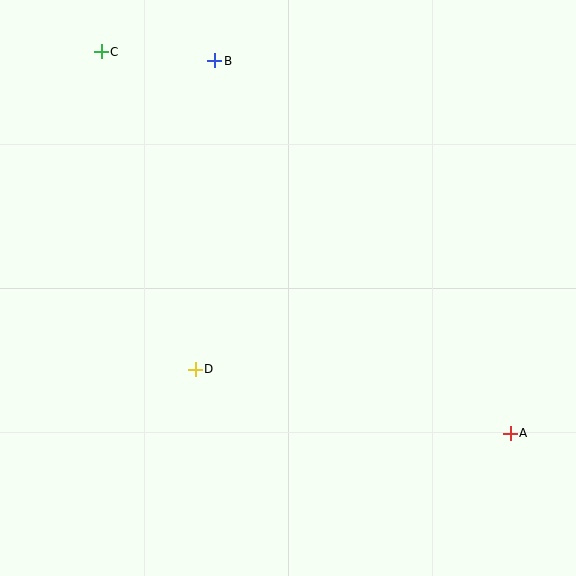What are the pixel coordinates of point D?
Point D is at (195, 369).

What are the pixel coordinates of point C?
Point C is at (101, 52).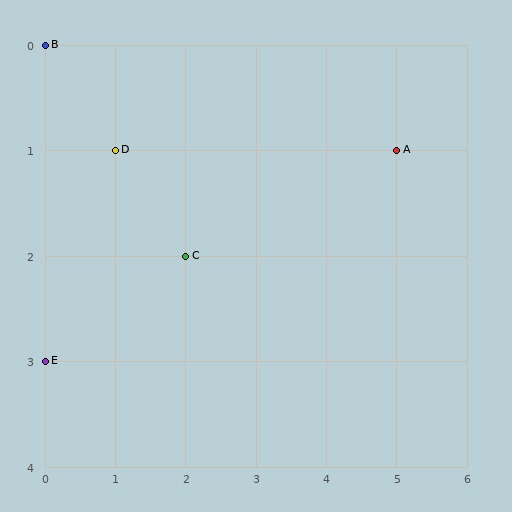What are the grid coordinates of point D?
Point D is at grid coordinates (1, 1).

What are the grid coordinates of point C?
Point C is at grid coordinates (2, 2).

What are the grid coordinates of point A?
Point A is at grid coordinates (5, 1).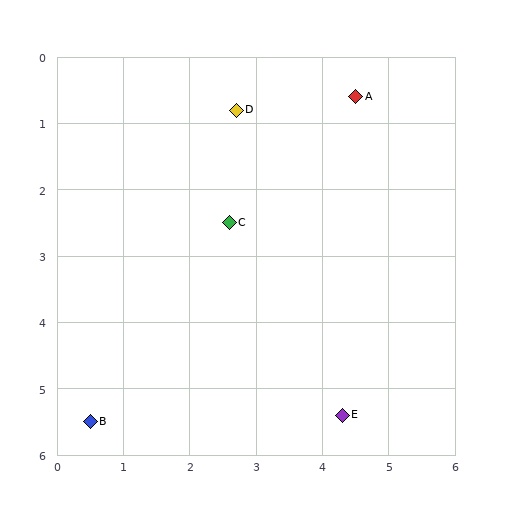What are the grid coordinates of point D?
Point D is at approximately (2.7, 0.8).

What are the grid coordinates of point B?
Point B is at approximately (0.5, 5.5).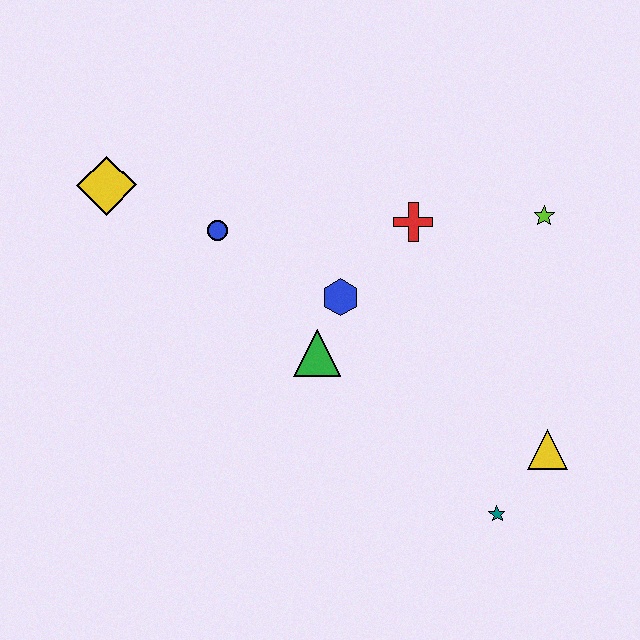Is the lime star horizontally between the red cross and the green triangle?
No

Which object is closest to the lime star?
The red cross is closest to the lime star.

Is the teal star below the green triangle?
Yes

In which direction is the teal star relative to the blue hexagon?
The teal star is below the blue hexagon.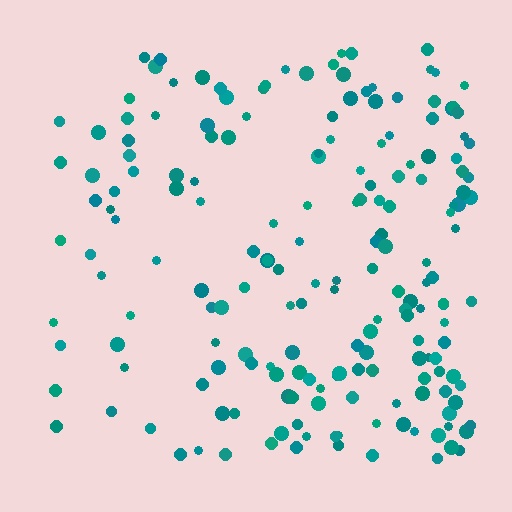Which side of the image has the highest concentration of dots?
The right.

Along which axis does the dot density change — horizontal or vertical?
Horizontal.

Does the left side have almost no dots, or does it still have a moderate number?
Still a moderate number, just noticeably fewer than the right.